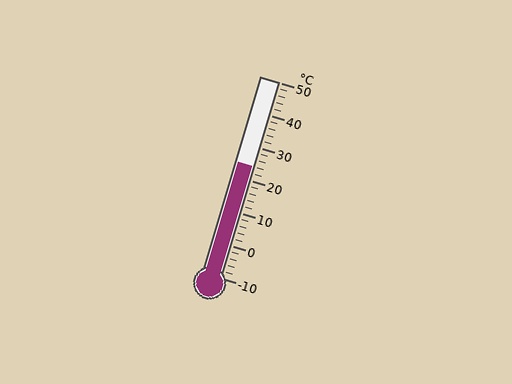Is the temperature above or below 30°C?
The temperature is below 30°C.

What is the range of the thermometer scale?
The thermometer scale ranges from -10°C to 50°C.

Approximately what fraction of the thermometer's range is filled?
The thermometer is filled to approximately 55% of its range.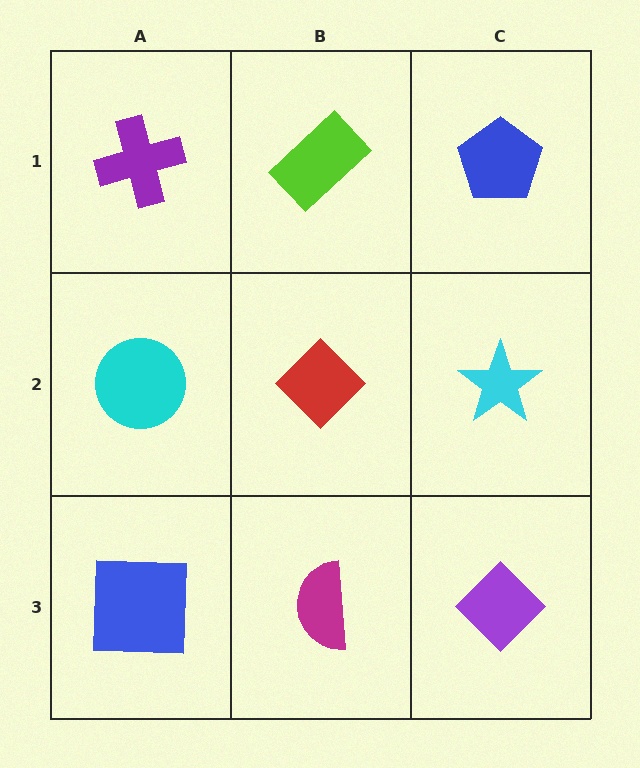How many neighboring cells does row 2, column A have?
3.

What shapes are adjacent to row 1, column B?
A red diamond (row 2, column B), a purple cross (row 1, column A), a blue pentagon (row 1, column C).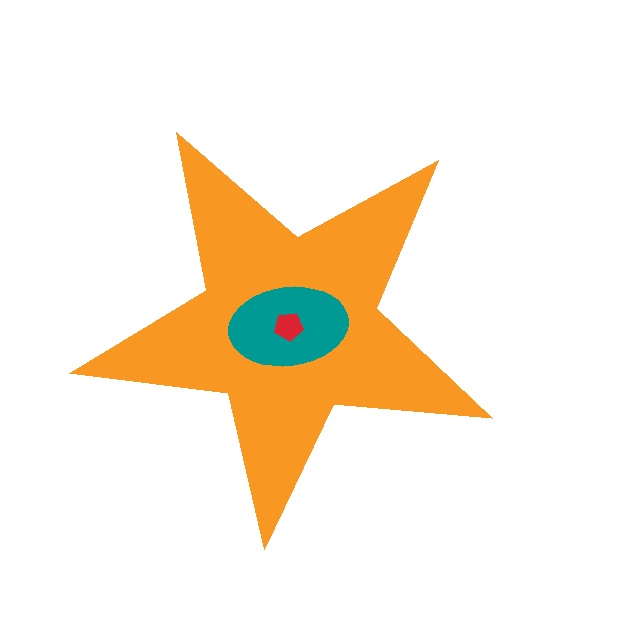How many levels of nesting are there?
3.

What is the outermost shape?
The orange star.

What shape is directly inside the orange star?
The teal ellipse.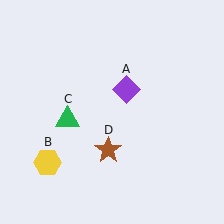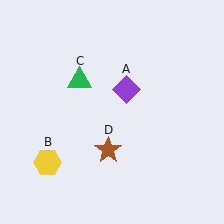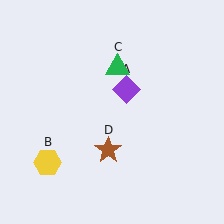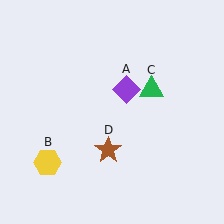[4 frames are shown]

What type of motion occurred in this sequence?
The green triangle (object C) rotated clockwise around the center of the scene.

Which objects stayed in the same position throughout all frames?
Purple diamond (object A) and yellow hexagon (object B) and brown star (object D) remained stationary.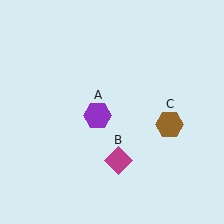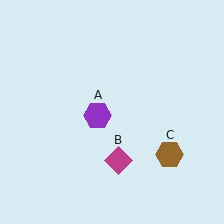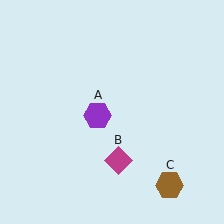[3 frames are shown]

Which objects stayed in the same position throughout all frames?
Purple hexagon (object A) and magenta diamond (object B) remained stationary.